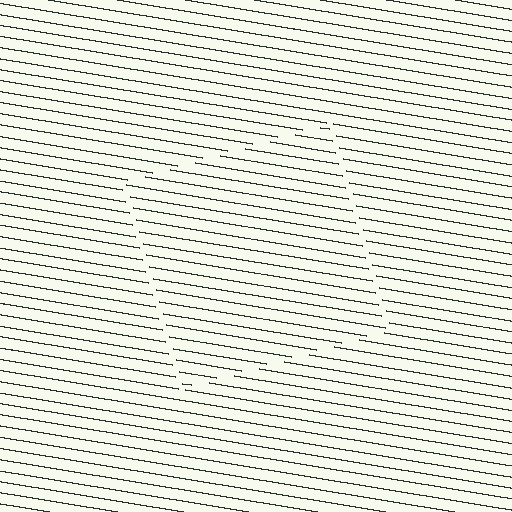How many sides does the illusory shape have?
4 sides — the line-ends trace a square.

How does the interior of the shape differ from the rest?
The interior of the shape contains the same grating, shifted by half a period — the contour is defined by the phase discontinuity where line-ends from the inner and outer gratings abut.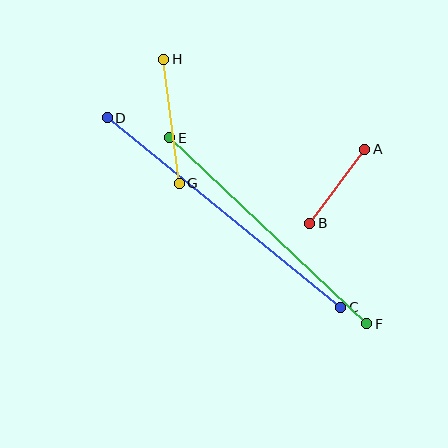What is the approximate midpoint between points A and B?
The midpoint is at approximately (337, 186) pixels.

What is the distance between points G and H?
The distance is approximately 125 pixels.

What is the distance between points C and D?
The distance is approximately 301 pixels.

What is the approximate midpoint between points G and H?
The midpoint is at approximately (171, 121) pixels.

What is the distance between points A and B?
The distance is approximately 92 pixels.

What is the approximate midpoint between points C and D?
The midpoint is at approximately (224, 213) pixels.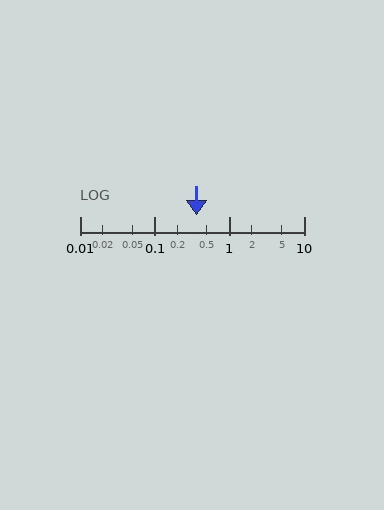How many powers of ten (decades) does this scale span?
The scale spans 3 decades, from 0.01 to 10.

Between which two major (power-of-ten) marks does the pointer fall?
The pointer is between 0.1 and 1.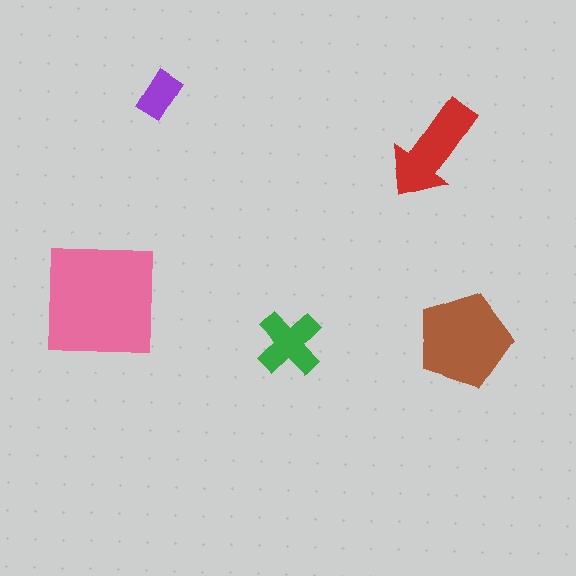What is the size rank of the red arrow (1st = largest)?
3rd.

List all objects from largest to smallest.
The pink square, the brown pentagon, the red arrow, the green cross, the purple rectangle.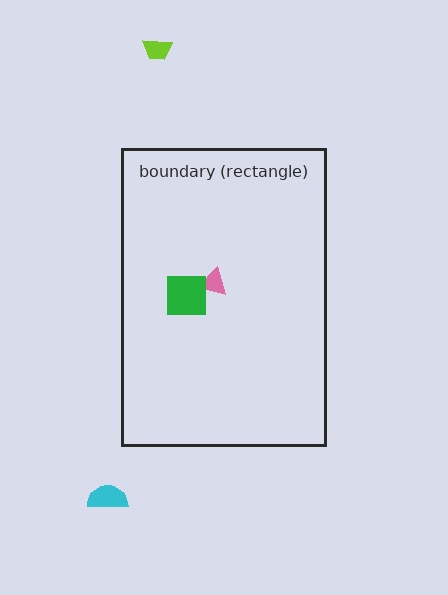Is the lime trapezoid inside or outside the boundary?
Outside.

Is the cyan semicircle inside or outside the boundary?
Outside.